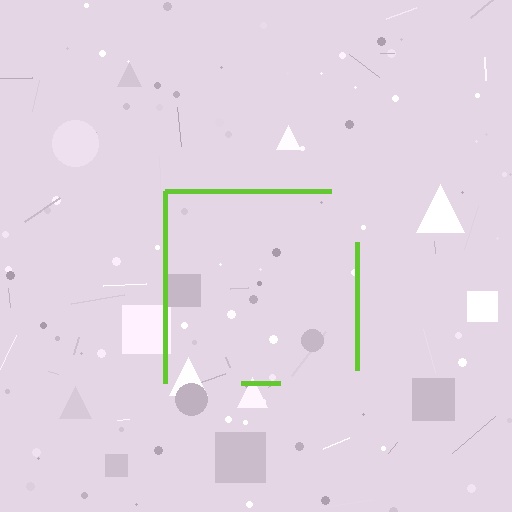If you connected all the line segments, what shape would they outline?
They would outline a square.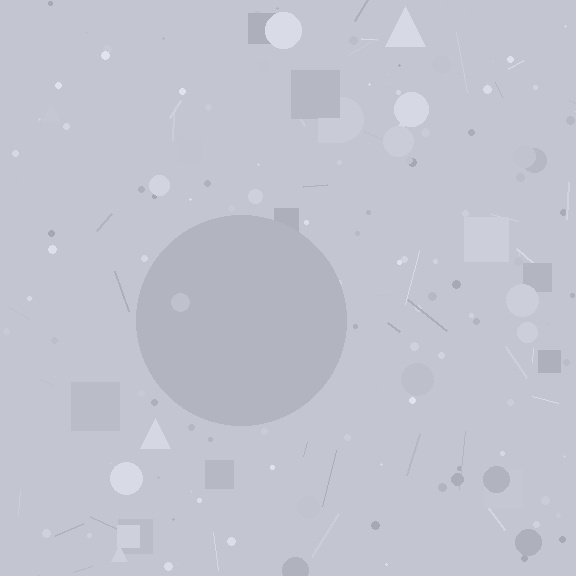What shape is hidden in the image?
A circle is hidden in the image.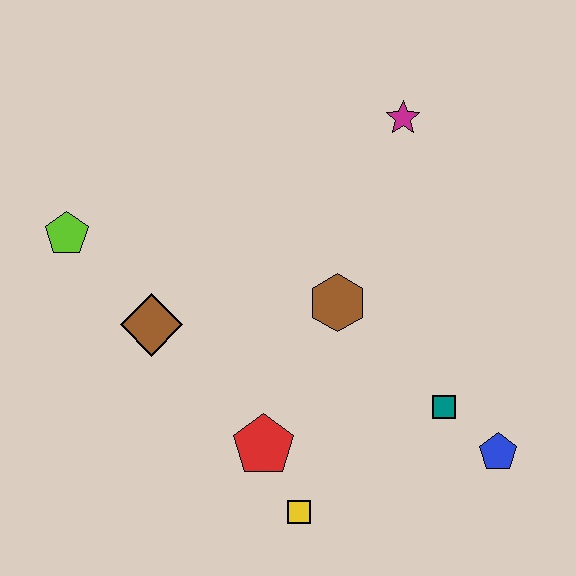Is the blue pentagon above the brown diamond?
No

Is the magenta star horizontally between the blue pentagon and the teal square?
No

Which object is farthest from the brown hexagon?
The lime pentagon is farthest from the brown hexagon.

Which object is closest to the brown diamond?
The lime pentagon is closest to the brown diamond.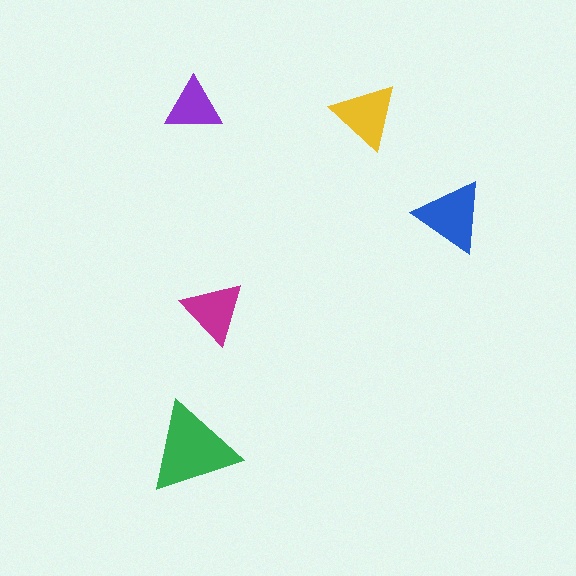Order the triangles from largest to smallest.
the green one, the blue one, the yellow one, the magenta one, the purple one.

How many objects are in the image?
There are 5 objects in the image.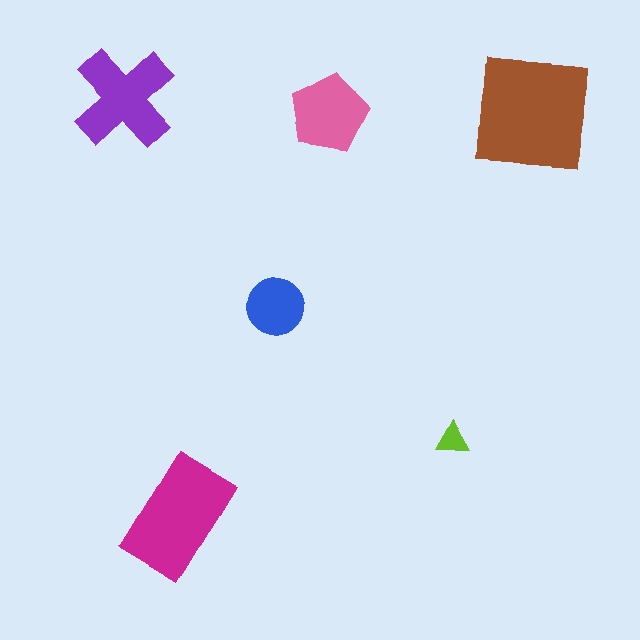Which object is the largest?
The brown square.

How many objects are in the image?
There are 6 objects in the image.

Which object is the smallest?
The lime triangle.